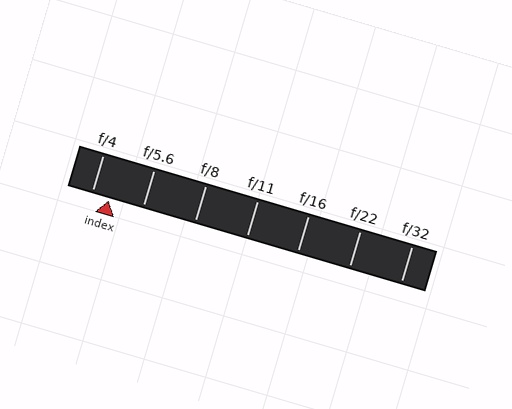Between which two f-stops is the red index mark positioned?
The index mark is between f/4 and f/5.6.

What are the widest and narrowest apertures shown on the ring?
The widest aperture shown is f/4 and the narrowest is f/32.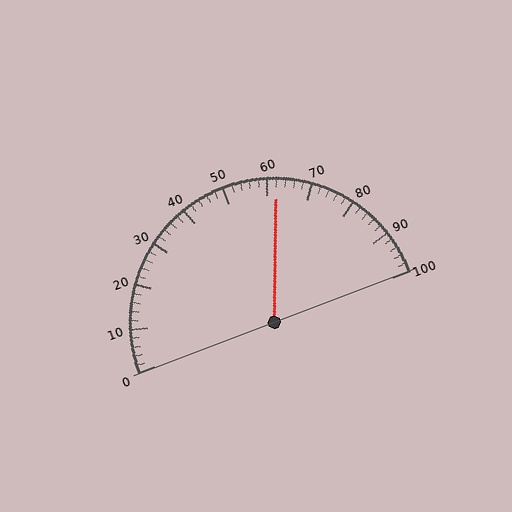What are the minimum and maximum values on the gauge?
The gauge ranges from 0 to 100.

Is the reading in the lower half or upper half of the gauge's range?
The reading is in the upper half of the range (0 to 100).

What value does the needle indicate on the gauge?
The needle indicates approximately 62.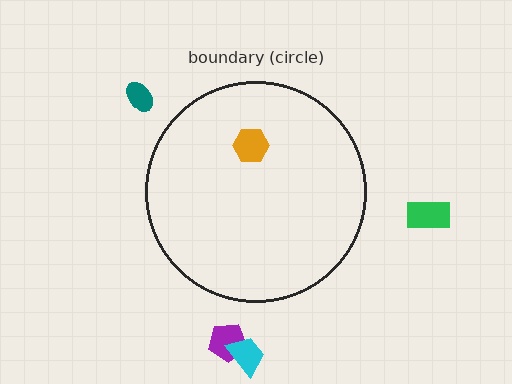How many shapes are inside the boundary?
1 inside, 4 outside.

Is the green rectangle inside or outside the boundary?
Outside.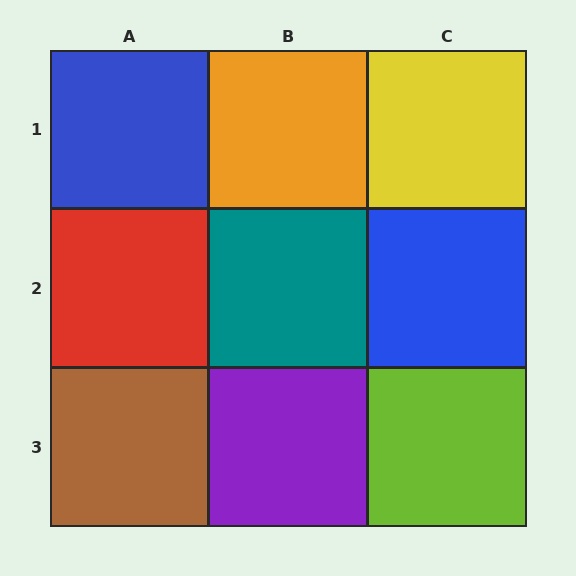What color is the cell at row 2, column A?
Red.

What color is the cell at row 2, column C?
Blue.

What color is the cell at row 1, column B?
Orange.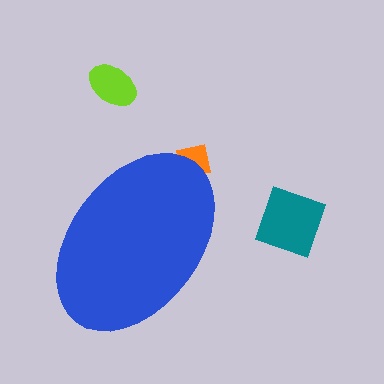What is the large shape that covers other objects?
A blue ellipse.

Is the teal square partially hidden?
No, the teal square is fully visible.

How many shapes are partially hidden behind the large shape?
1 shape is partially hidden.